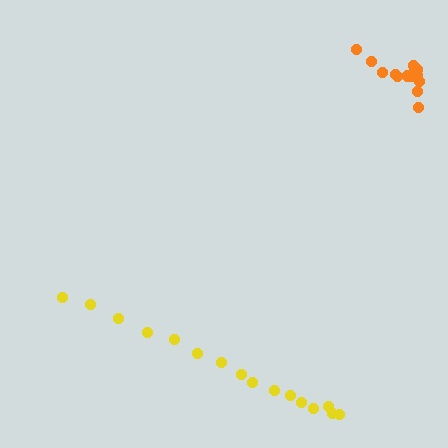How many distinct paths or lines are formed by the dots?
There are 2 distinct paths.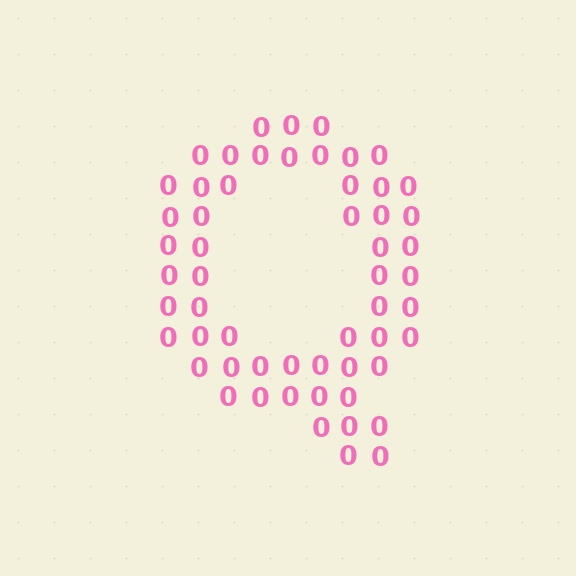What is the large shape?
The large shape is the letter Q.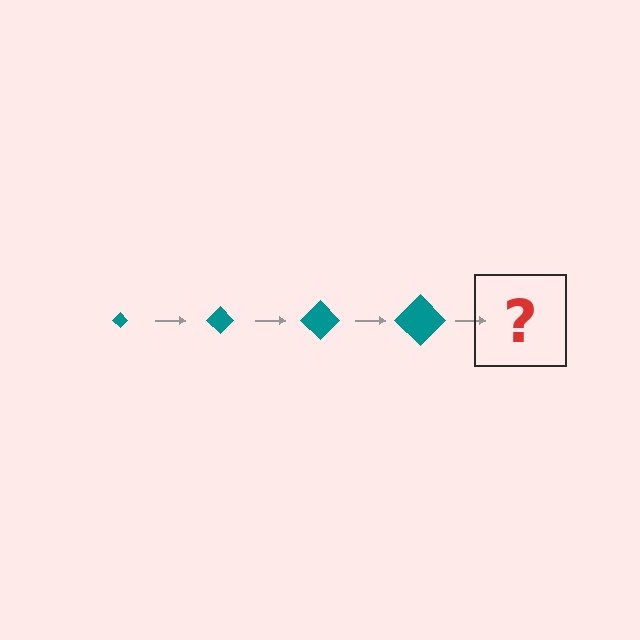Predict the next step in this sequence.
The next step is a teal diamond, larger than the previous one.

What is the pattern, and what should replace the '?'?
The pattern is that the diamond gets progressively larger each step. The '?' should be a teal diamond, larger than the previous one.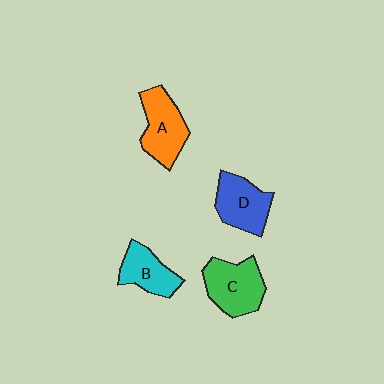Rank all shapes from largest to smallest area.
From largest to smallest: C (green), A (orange), D (blue), B (cyan).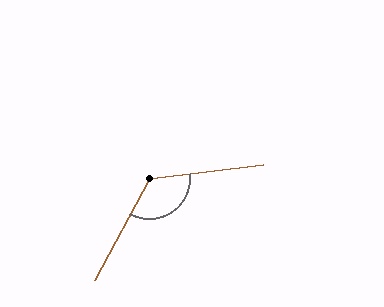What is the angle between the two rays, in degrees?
Approximately 125 degrees.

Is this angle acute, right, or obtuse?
It is obtuse.